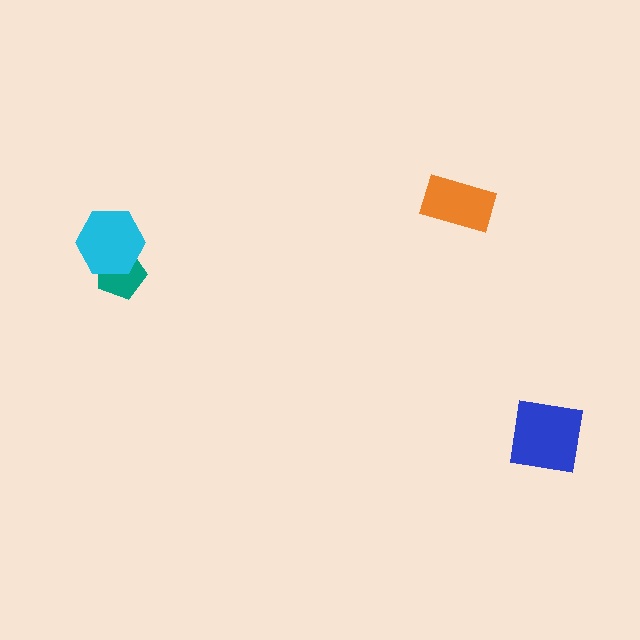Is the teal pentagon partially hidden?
Yes, it is partially covered by another shape.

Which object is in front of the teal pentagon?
The cyan hexagon is in front of the teal pentagon.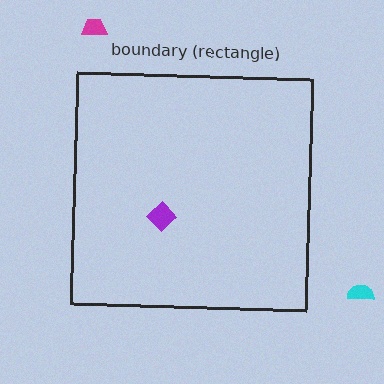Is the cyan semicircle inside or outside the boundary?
Outside.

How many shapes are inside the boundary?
1 inside, 2 outside.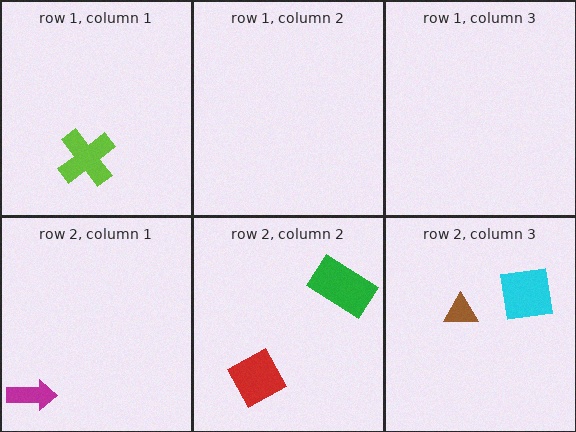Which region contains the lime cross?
The row 1, column 1 region.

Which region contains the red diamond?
The row 2, column 2 region.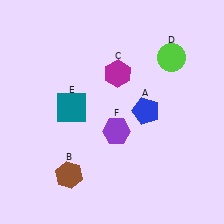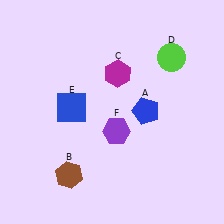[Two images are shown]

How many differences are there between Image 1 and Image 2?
There is 1 difference between the two images.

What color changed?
The square (E) changed from teal in Image 1 to blue in Image 2.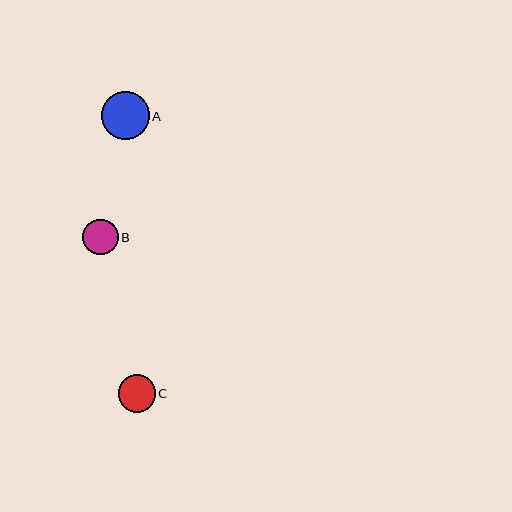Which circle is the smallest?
Circle B is the smallest with a size of approximately 35 pixels.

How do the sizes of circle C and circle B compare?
Circle C and circle B are approximately the same size.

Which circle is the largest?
Circle A is the largest with a size of approximately 48 pixels.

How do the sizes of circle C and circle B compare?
Circle C and circle B are approximately the same size.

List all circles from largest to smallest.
From largest to smallest: A, C, B.